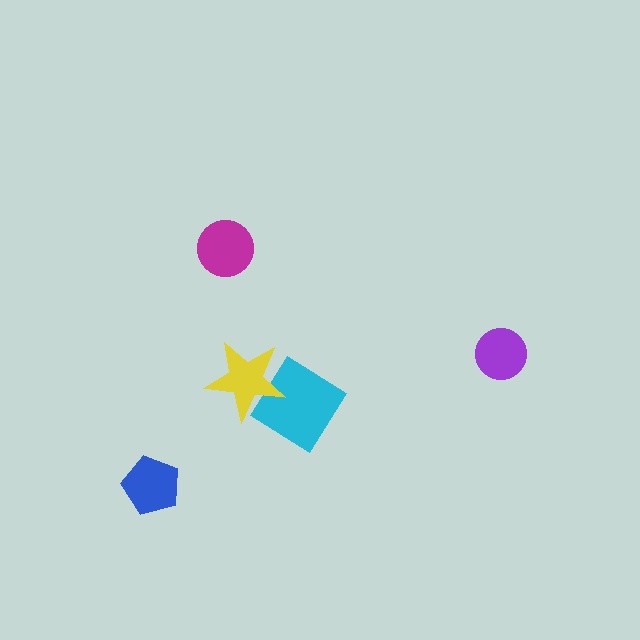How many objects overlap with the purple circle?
0 objects overlap with the purple circle.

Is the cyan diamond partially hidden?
Yes, it is partially covered by another shape.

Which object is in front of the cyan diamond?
The yellow star is in front of the cyan diamond.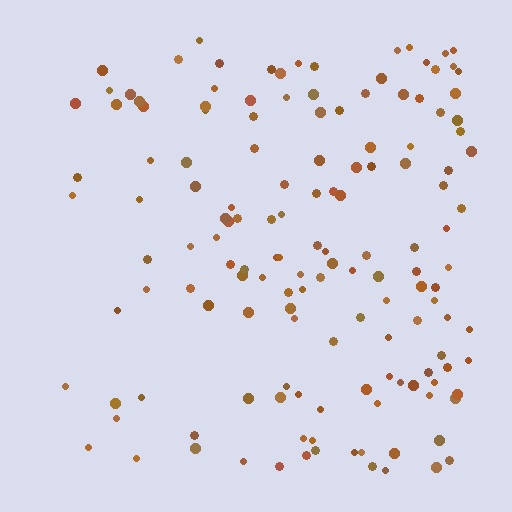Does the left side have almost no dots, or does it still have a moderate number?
Still a moderate number, just noticeably fewer than the right.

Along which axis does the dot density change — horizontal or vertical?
Horizontal.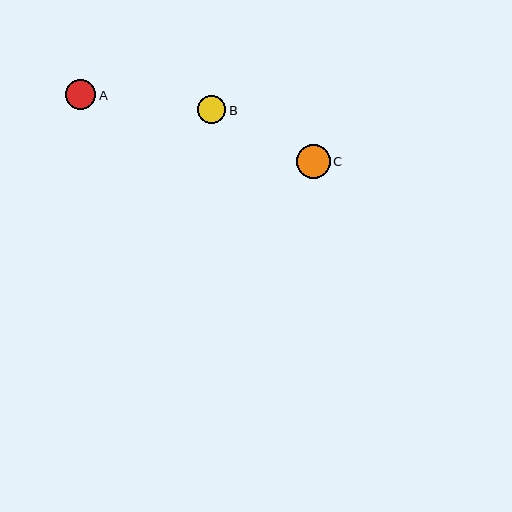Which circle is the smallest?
Circle B is the smallest with a size of approximately 28 pixels.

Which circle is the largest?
Circle C is the largest with a size of approximately 34 pixels.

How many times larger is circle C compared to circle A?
Circle C is approximately 1.1 times the size of circle A.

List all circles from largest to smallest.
From largest to smallest: C, A, B.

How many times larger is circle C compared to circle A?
Circle C is approximately 1.1 times the size of circle A.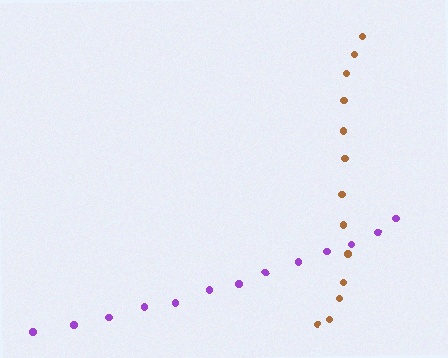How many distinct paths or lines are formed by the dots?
There are 2 distinct paths.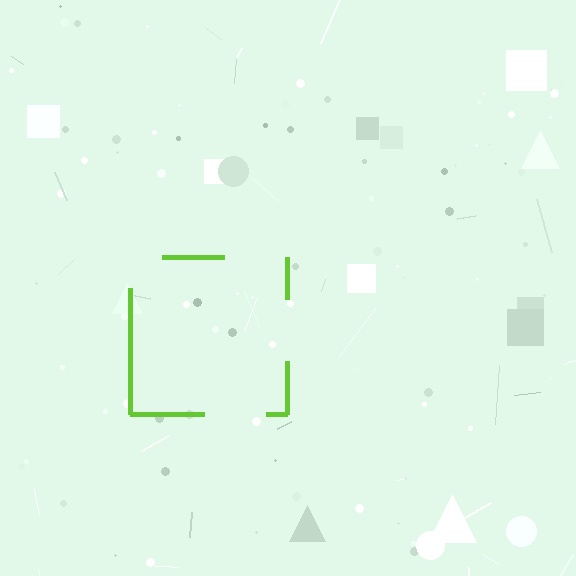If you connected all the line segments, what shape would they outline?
They would outline a square.